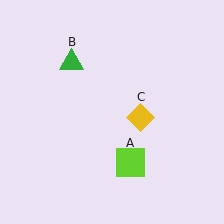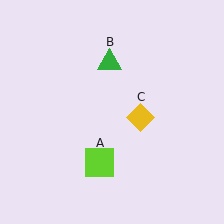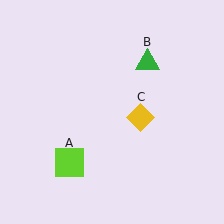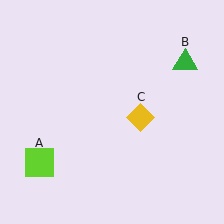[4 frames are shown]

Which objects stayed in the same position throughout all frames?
Yellow diamond (object C) remained stationary.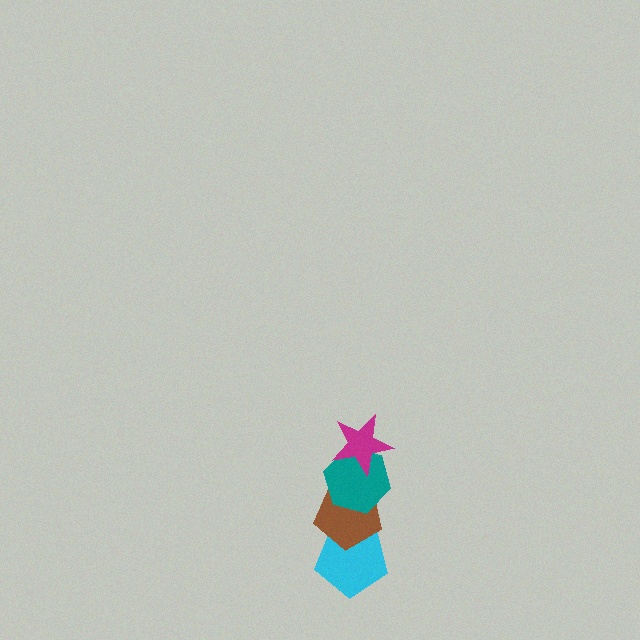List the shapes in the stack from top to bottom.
From top to bottom: the magenta star, the teal hexagon, the brown pentagon, the cyan pentagon.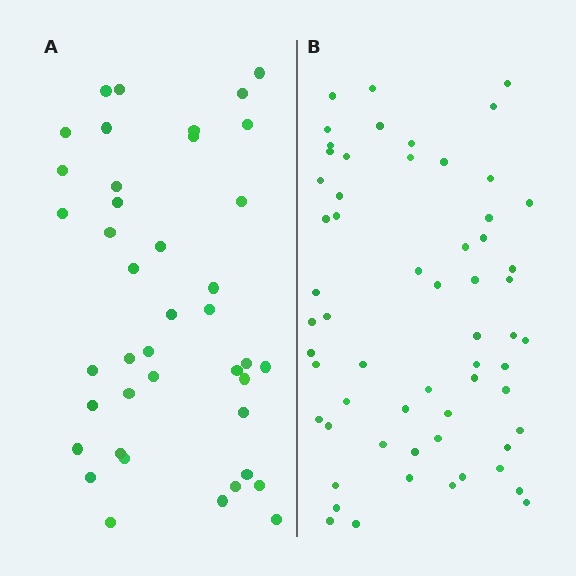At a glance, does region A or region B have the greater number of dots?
Region B (the right region) has more dots.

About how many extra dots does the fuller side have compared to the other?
Region B has approximately 20 more dots than region A.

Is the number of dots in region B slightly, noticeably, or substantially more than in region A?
Region B has substantially more. The ratio is roughly 1.5 to 1.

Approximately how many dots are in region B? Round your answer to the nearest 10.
About 60 dots.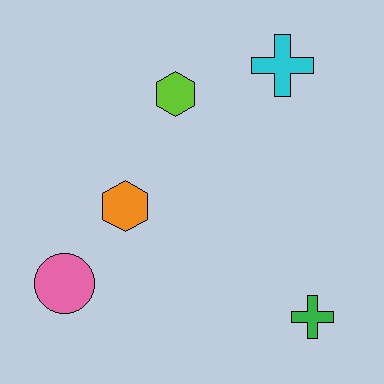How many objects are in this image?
There are 5 objects.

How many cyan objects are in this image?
There is 1 cyan object.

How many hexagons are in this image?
There are 2 hexagons.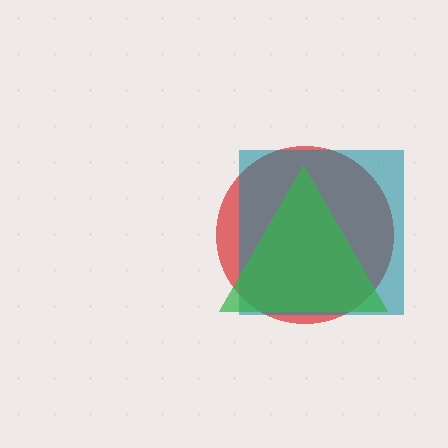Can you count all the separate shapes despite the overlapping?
Yes, there are 3 separate shapes.